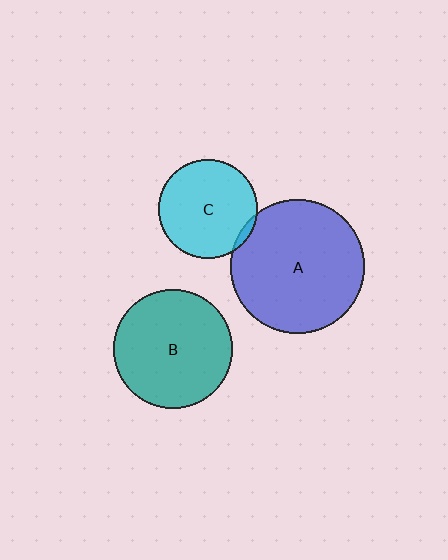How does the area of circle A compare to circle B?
Approximately 1.3 times.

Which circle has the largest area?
Circle A (blue).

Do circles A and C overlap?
Yes.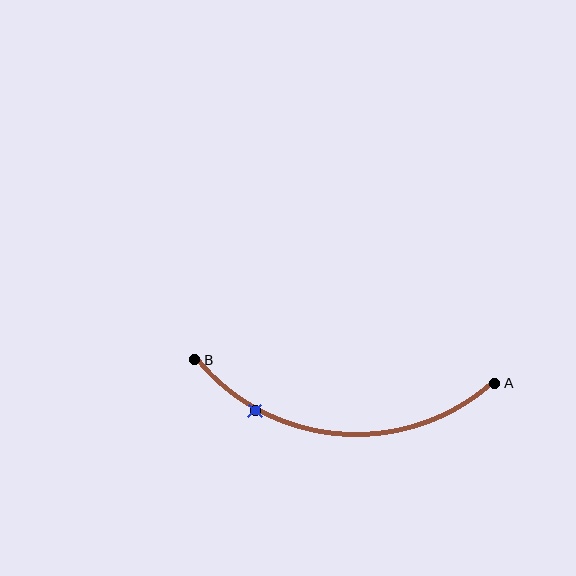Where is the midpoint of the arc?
The arc midpoint is the point on the curve farthest from the straight line joining A and B. It sits below that line.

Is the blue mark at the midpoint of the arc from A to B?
No. The blue mark lies on the arc but is closer to endpoint B. The arc midpoint would be at the point on the curve equidistant along the arc from both A and B.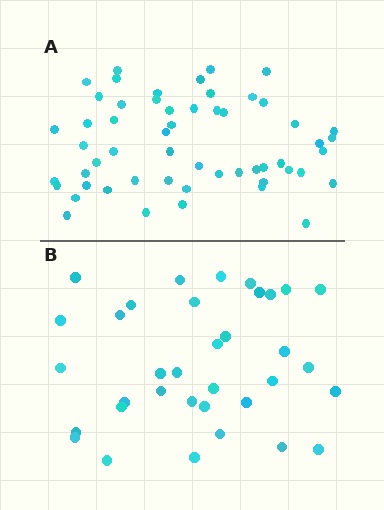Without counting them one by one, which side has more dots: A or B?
Region A (the top region) has more dots.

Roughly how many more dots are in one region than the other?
Region A has approximately 20 more dots than region B.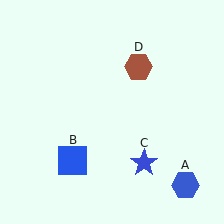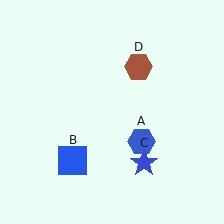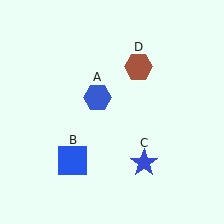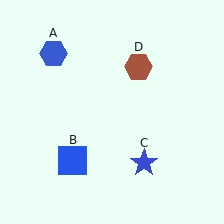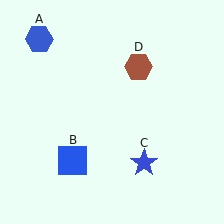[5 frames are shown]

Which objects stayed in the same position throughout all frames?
Blue square (object B) and blue star (object C) and brown hexagon (object D) remained stationary.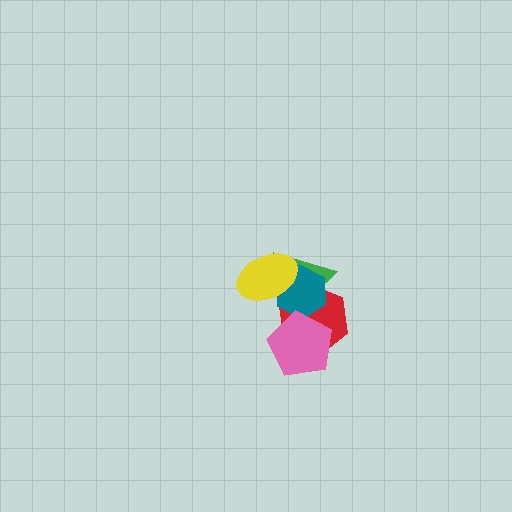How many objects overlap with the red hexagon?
3 objects overlap with the red hexagon.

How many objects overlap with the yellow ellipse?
2 objects overlap with the yellow ellipse.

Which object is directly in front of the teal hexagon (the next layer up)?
The pink pentagon is directly in front of the teal hexagon.